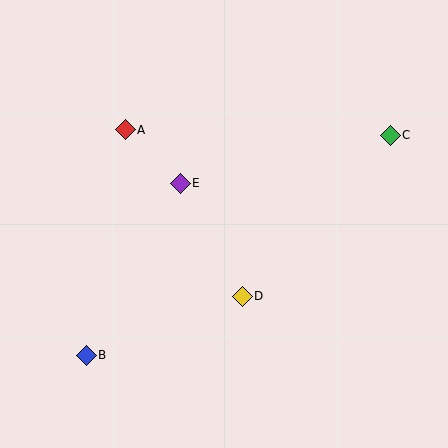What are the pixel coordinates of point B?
Point B is at (86, 355).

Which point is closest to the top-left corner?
Point A is closest to the top-left corner.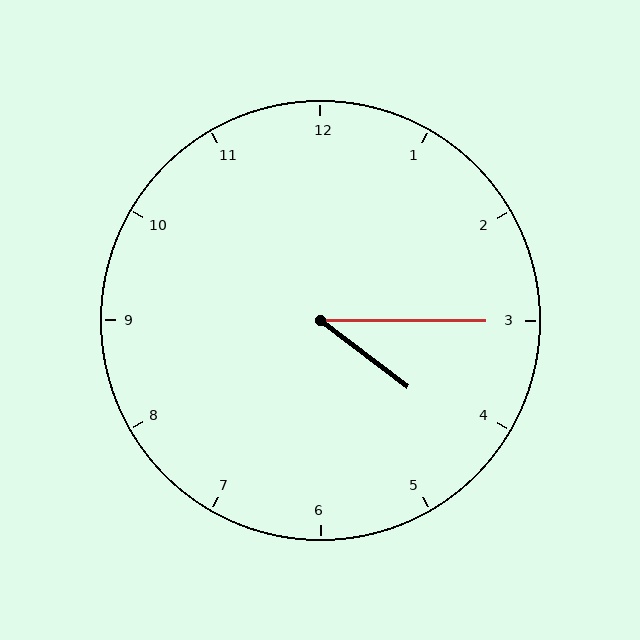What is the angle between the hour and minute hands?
Approximately 38 degrees.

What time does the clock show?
4:15.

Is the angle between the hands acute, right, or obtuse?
It is acute.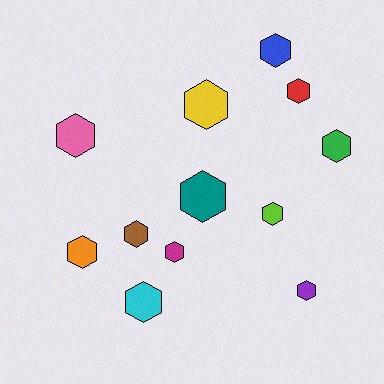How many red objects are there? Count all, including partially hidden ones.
There is 1 red object.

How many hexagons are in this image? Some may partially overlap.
There are 12 hexagons.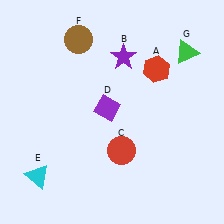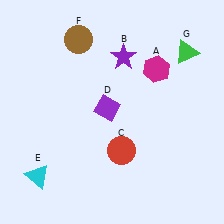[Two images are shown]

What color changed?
The hexagon (A) changed from red in Image 1 to magenta in Image 2.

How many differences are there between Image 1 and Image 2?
There is 1 difference between the two images.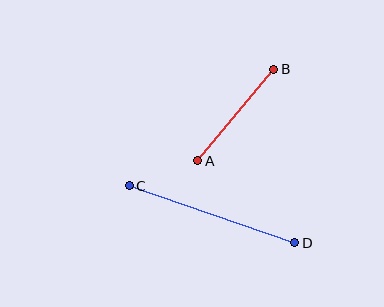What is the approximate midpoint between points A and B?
The midpoint is at approximately (236, 115) pixels.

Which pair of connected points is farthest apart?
Points C and D are farthest apart.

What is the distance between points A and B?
The distance is approximately 119 pixels.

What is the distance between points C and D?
The distance is approximately 175 pixels.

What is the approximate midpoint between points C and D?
The midpoint is at approximately (212, 214) pixels.